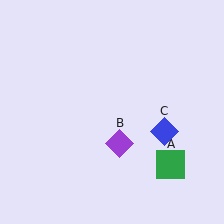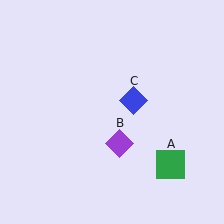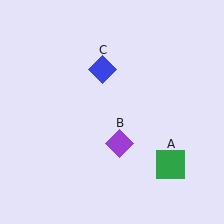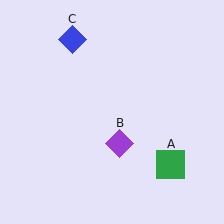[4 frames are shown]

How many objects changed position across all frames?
1 object changed position: blue diamond (object C).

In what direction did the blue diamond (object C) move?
The blue diamond (object C) moved up and to the left.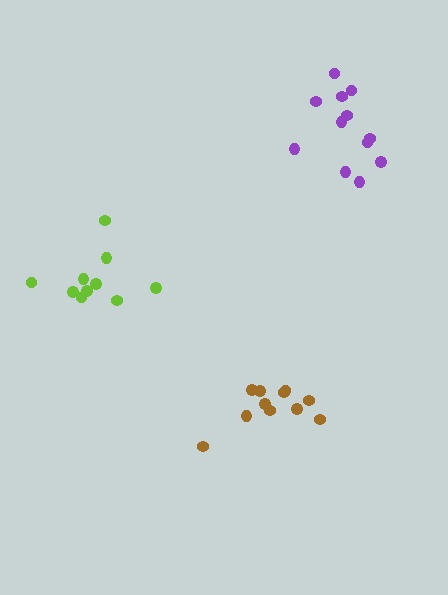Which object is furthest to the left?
The lime cluster is leftmost.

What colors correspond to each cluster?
The clusters are colored: purple, brown, lime.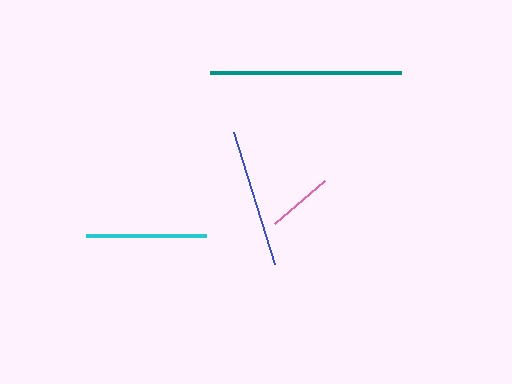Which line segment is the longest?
The teal line is the longest at approximately 191 pixels.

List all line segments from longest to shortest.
From longest to shortest: teal, blue, cyan, pink.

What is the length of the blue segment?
The blue segment is approximately 138 pixels long.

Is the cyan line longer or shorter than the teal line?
The teal line is longer than the cyan line.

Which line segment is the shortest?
The pink line is the shortest at approximately 66 pixels.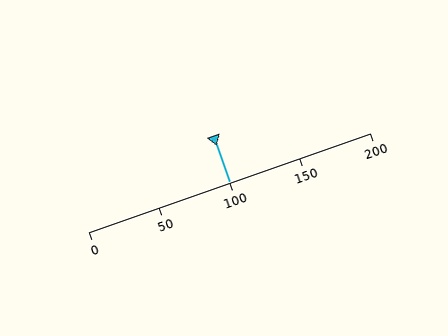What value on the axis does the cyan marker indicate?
The marker indicates approximately 100.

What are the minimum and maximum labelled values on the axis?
The axis runs from 0 to 200.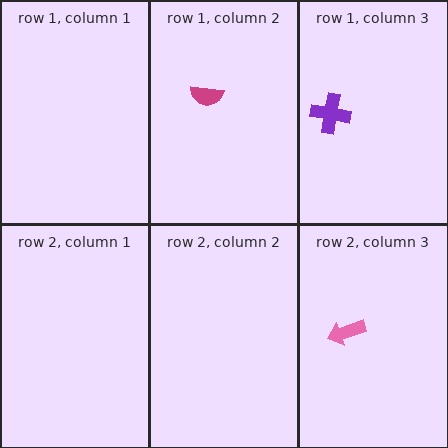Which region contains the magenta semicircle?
The row 1, column 2 region.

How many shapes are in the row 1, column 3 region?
1.